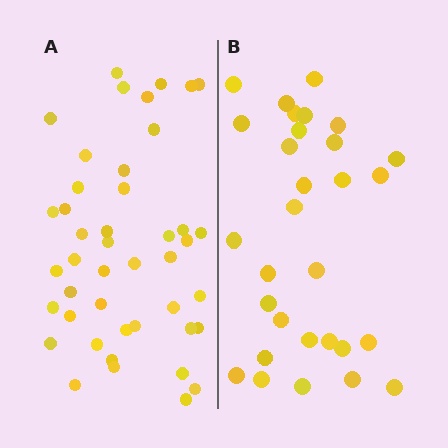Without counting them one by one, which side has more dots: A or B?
Region A (the left region) has more dots.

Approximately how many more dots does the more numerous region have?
Region A has approximately 15 more dots than region B.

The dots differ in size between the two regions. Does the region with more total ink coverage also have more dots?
No. Region B has more total ink coverage because its dots are larger, but region A actually contains more individual dots. Total area can be misleading — the number of items is what matters here.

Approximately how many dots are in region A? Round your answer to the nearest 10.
About 40 dots. (The exact count is 44, which rounds to 40.)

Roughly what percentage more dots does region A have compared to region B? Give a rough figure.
About 45% more.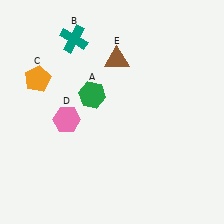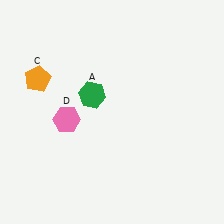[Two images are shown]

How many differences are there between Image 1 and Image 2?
There are 2 differences between the two images.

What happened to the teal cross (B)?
The teal cross (B) was removed in Image 2. It was in the top-left area of Image 1.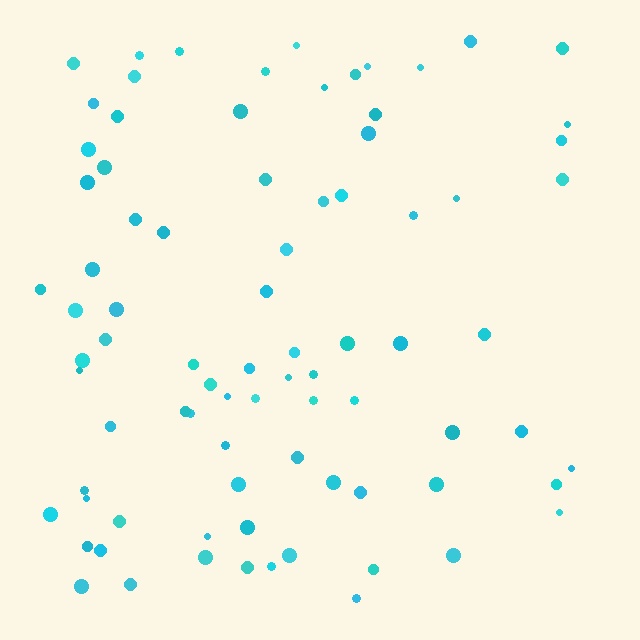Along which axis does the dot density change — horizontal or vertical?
Horizontal.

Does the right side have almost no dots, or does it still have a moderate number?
Still a moderate number, just noticeably fewer than the left.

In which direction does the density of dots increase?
From right to left, with the left side densest.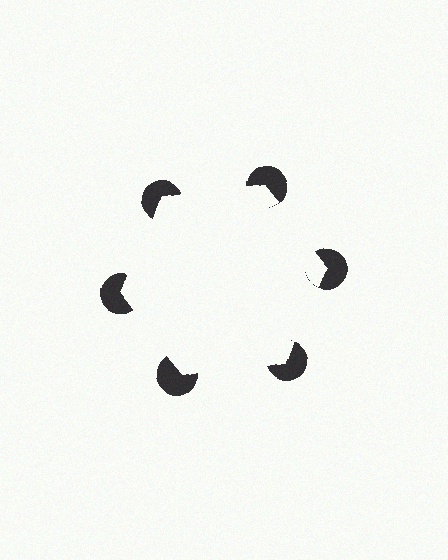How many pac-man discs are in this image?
There are 6 — one at each vertex of the illusory hexagon.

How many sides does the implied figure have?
6 sides.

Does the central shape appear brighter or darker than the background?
It typically appears slightly brighter than the background, even though no actual brightness change is drawn.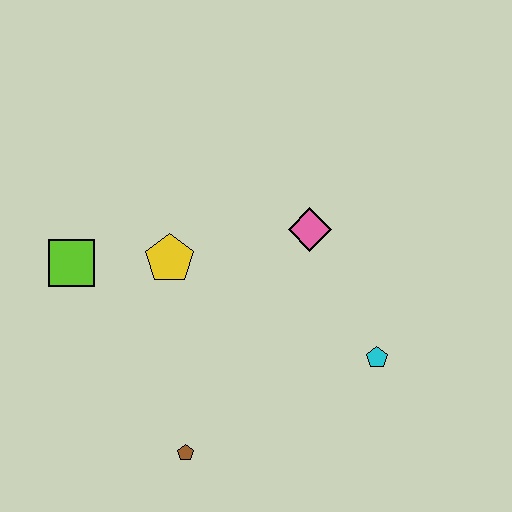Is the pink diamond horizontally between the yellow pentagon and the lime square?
No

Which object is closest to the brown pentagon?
The yellow pentagon is closest to the brown pentagon.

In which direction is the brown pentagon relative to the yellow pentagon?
The brown pentagon is below the yellow pentagon.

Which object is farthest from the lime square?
The cyan pentagon is farthest from the lime square.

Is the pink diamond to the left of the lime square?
No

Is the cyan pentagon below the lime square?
Yes